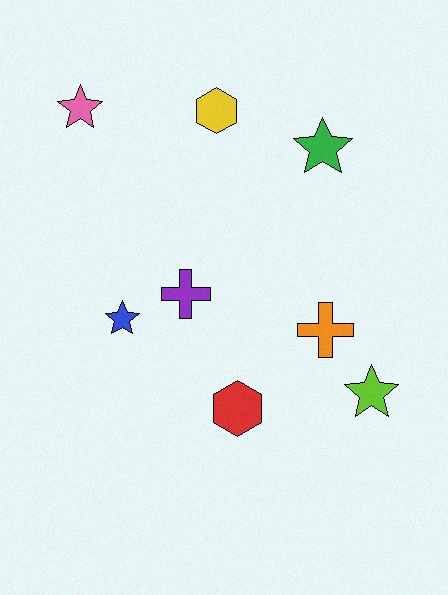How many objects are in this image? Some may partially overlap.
There are 8 objects.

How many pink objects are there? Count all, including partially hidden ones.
There is 1 pink object.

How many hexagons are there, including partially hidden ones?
There are 2 hexagons.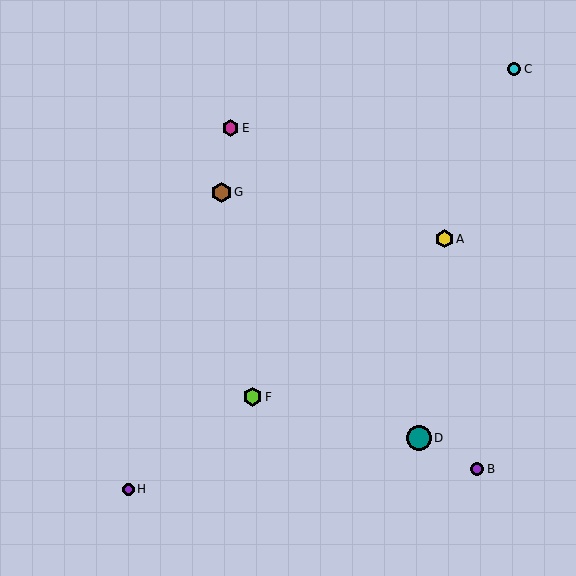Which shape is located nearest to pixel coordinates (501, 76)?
The cyan circle (labeled C) at (514, 69) is nearest to that location.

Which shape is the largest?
The teal circle (labeled D) is the largest.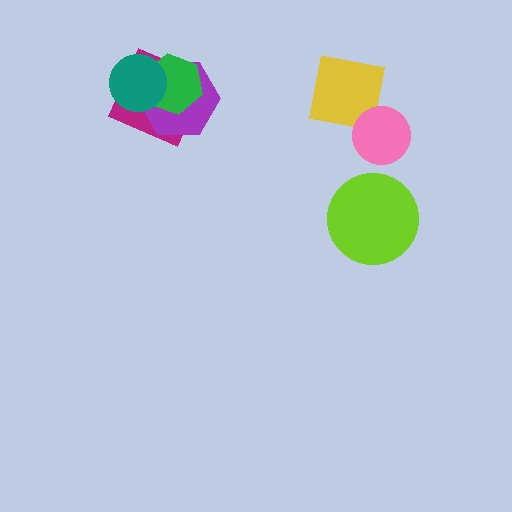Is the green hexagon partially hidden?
Yes, it is partially covered by another shape.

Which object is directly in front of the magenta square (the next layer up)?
The purple hexagon is directly in front of the magenta square.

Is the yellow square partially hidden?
Yes, it is partially covered by another shape.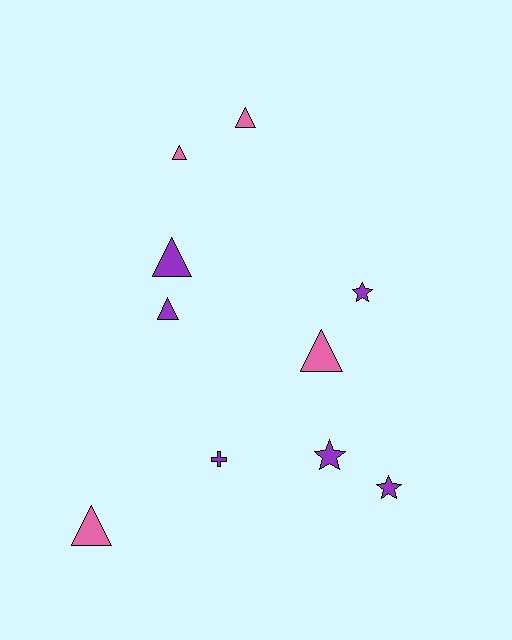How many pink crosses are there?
There are no pink crosses.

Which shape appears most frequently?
Triangle, with 6 objects.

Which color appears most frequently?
Purple, with 6 objects.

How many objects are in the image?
There are 10 objects.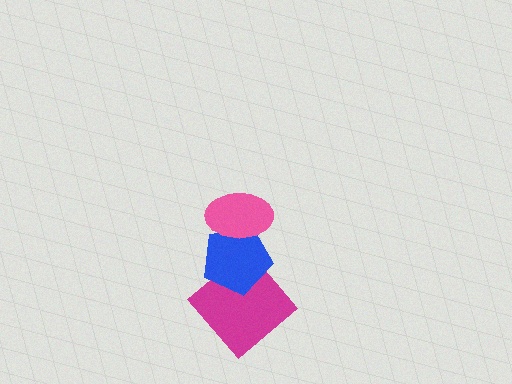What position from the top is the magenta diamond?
The magenta diamond is 3rd from the top.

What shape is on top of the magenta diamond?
The blue pentagon is on top of the magenta diamond.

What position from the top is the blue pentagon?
The blue pentagon is 2nd from the top.